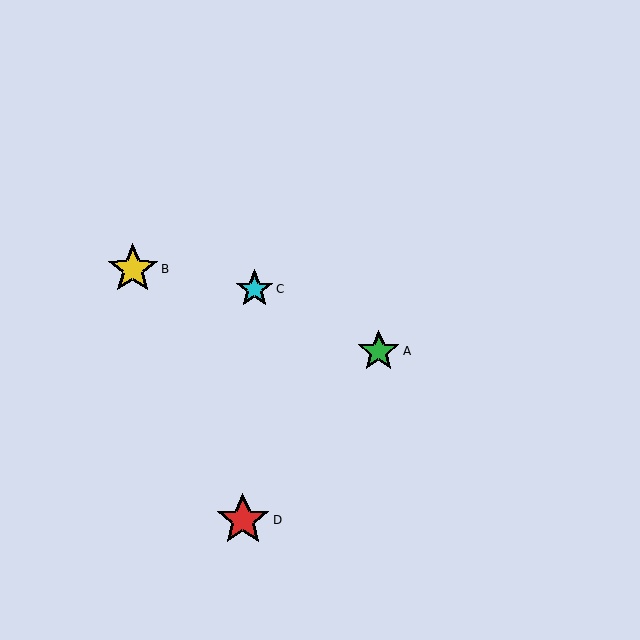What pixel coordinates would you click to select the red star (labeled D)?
Click at (243, 520) to select the red star D.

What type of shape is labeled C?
Shape C is a cyan star.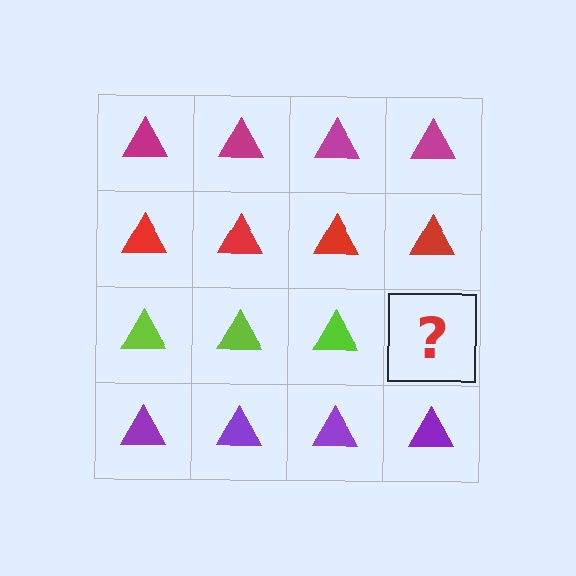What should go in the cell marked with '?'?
The missing cell should contain a lime triangle.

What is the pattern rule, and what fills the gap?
The rule is that each row has a consistent color. The gap should be filled with a lime triangle.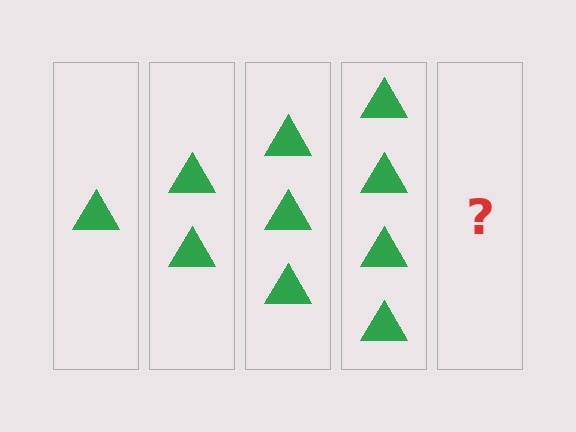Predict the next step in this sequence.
The next step is 5 triangles.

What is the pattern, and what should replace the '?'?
The pattern is that each step adds one more triangle. The '?' should be 5 triangles.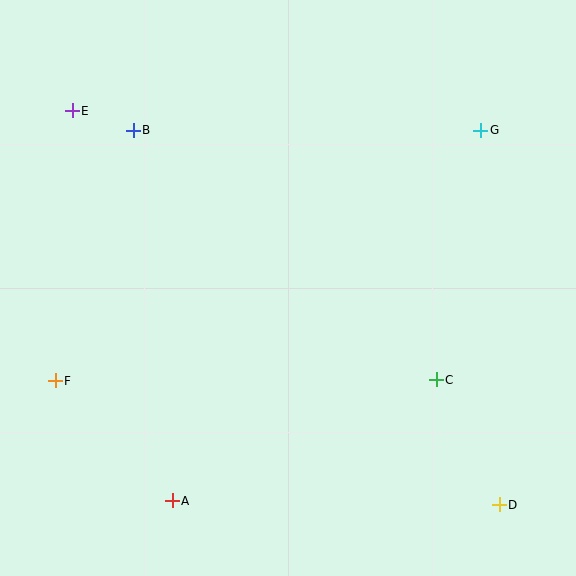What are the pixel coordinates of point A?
Point A is at (172, 501).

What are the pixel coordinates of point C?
Point C is at (436, 380).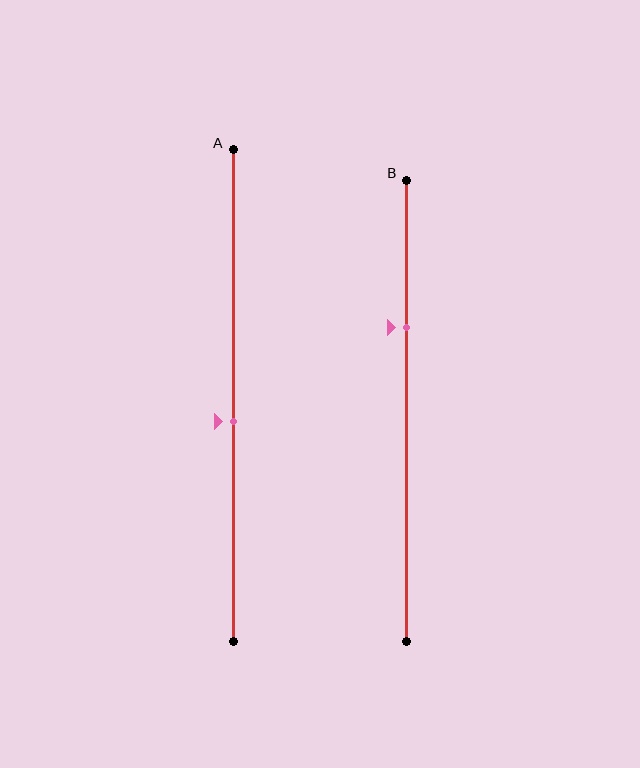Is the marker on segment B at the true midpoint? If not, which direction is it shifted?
No, the marker on segment B is shifted upward by about 18% of the segment length.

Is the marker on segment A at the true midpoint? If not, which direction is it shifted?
No, the marker on segment A is shifted downward by about 5% of the segment length.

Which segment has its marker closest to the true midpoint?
Segment A has its marker closest to the true midpoint.